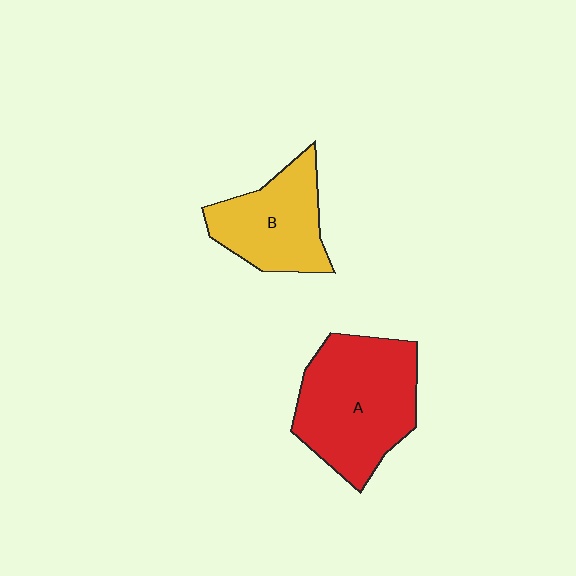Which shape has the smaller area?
Shape B (yellow).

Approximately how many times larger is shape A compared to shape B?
Approximately 1.5 times.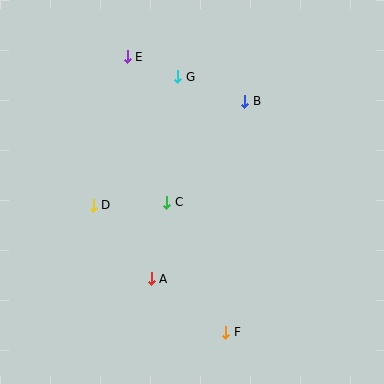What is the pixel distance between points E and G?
The distance between E and G is 55 pixels.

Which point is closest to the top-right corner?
Point B is closest to the top-right corner.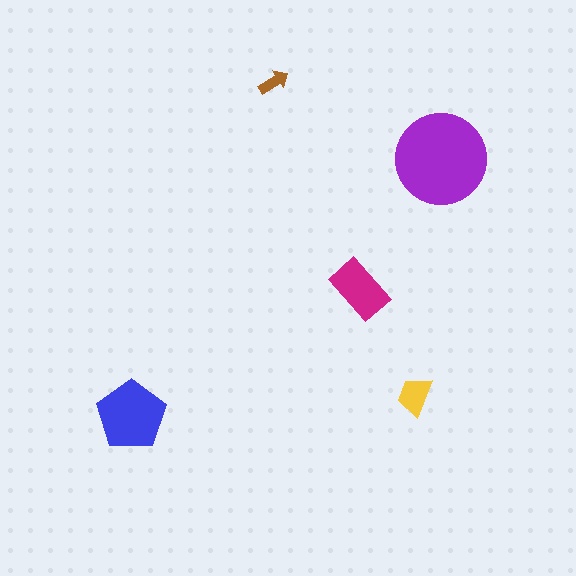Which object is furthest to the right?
The purple circle is rightmost.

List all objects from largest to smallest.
The purple circle, the blue pentagon, the magenta rectangle, the yellow trapezoid, the brown arrow.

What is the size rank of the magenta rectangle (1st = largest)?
3rd.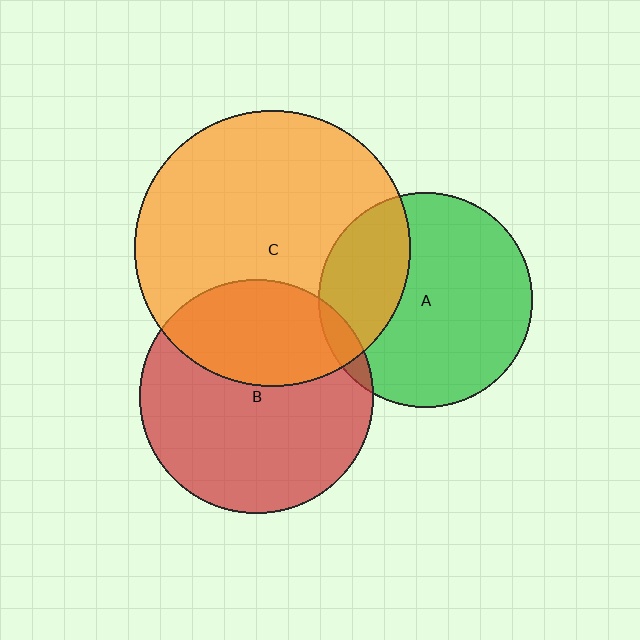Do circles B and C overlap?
Yes.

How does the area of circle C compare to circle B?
Approximately 1.4 times.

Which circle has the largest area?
Circle C (orange).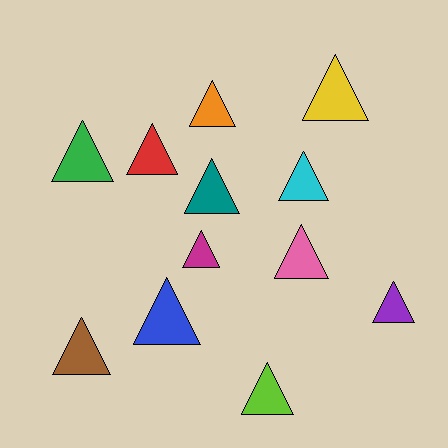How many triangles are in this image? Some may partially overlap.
There are 12 triangles.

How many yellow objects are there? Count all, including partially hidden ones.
There is 1 yellow object.